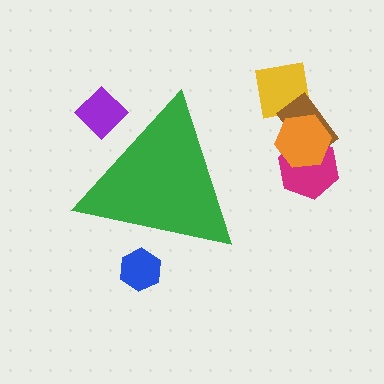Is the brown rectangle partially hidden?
No, the brown rectangle is fully visible.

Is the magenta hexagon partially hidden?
No, the magenta hexagon is fully visible.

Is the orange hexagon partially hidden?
No, the orange hexagon is fully visible.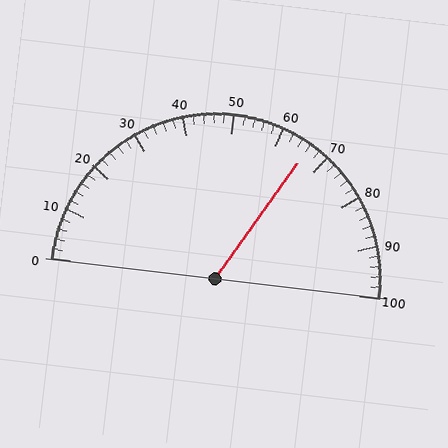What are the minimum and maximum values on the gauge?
The gauge ranges from 0 to 100.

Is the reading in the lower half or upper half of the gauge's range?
The reading is in the upper half of the range (0 to 100).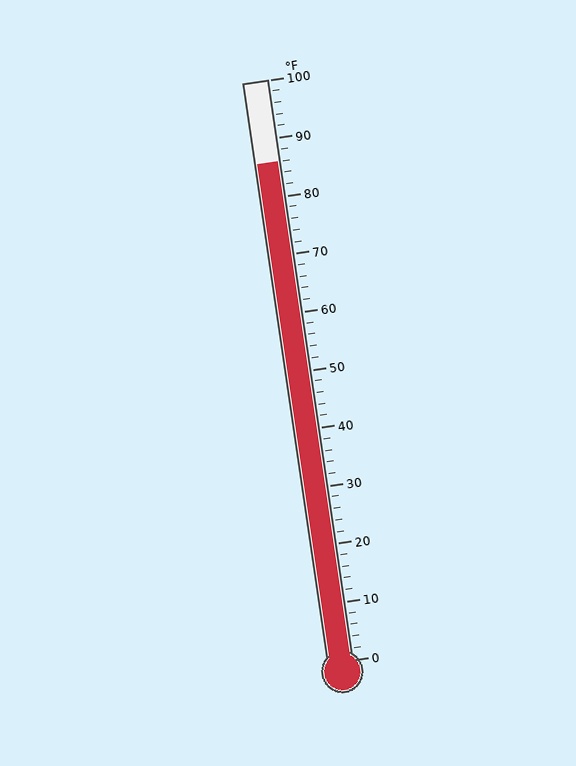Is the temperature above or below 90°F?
The temperature is below 90°F.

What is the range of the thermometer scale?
The thermometer scale ranges from 0°F to 100°F.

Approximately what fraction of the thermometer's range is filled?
The thermometer is filled to approximately 85% of its range.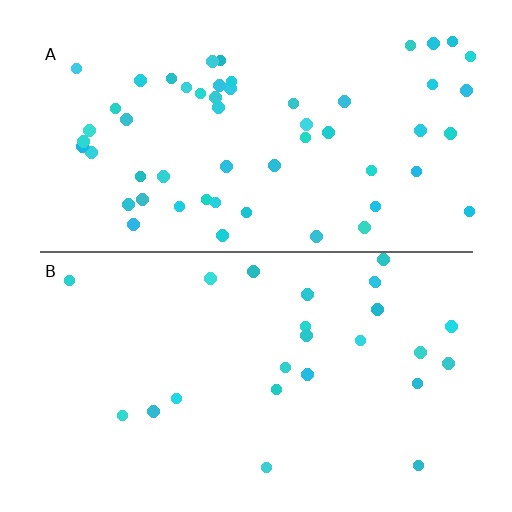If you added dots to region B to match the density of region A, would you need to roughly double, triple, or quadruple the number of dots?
Approximately double.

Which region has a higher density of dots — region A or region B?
A (the top).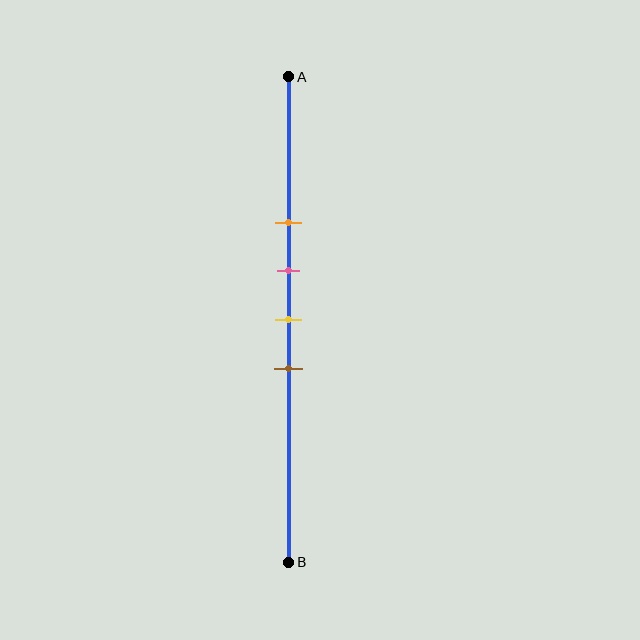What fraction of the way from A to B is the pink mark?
The pink mark is approximately 40% (0.4) of the way from A to B.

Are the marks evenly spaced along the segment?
Yes, the marks are approximately evenly spaced.